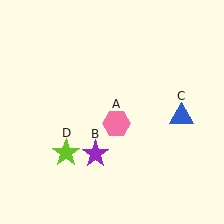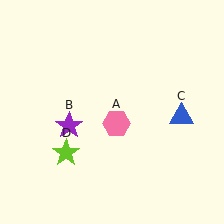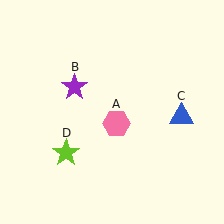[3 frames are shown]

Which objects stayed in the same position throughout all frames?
Pink hexagon (object A) and blue triangle (object C) and lime star (object D) remained stationary.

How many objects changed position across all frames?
1 object changed position: purple star (object B).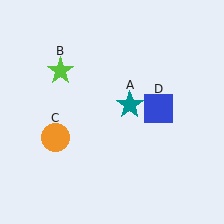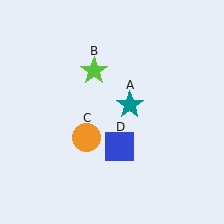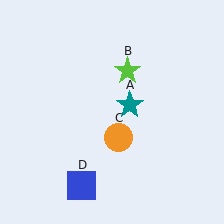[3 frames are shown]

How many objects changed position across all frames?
3 objects changed position: lime star (object B), orange circle (object C), blue square (object D).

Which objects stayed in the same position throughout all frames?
Teal star (object A) remained stationary.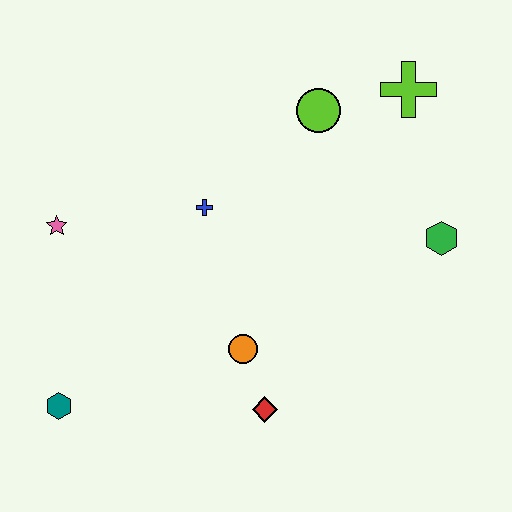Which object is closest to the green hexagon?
The lime cross is closest to the green hexagon.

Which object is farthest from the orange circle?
The lime cross is farthest from the orange circle.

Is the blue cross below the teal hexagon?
No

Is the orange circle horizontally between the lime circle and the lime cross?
No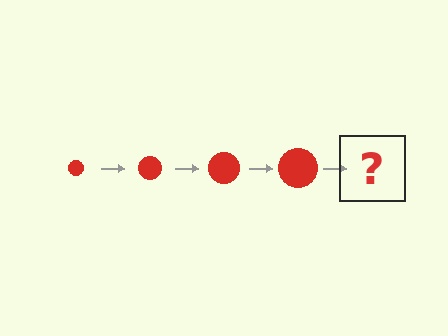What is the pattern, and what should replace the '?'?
The pattern is that the circle gets progressively larger each step. The '?' should be a red circle, larger than the previous one.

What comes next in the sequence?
The next element should be a red circle, larger than the previous one.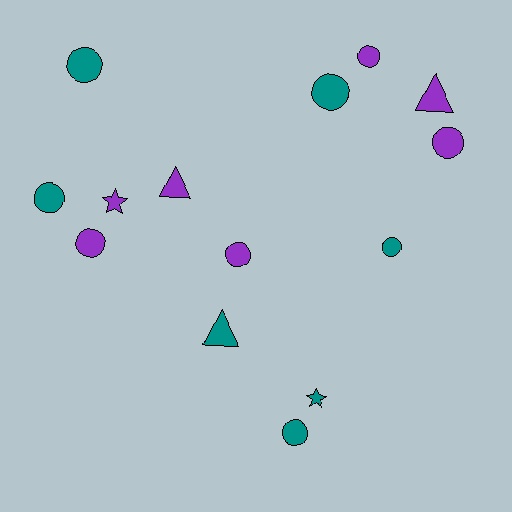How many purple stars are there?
There is 1 purple star.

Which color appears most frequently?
Purple, with 7 objects.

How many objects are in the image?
There are 14 objects.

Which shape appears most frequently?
Circle, with 9 objects.